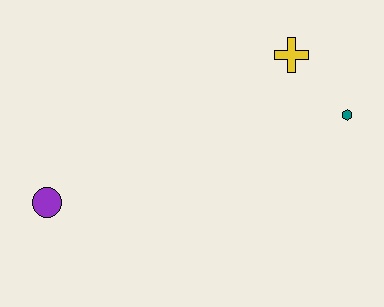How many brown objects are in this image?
There are no brown objects.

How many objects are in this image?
There are 3 objects.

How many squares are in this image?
There are no squares.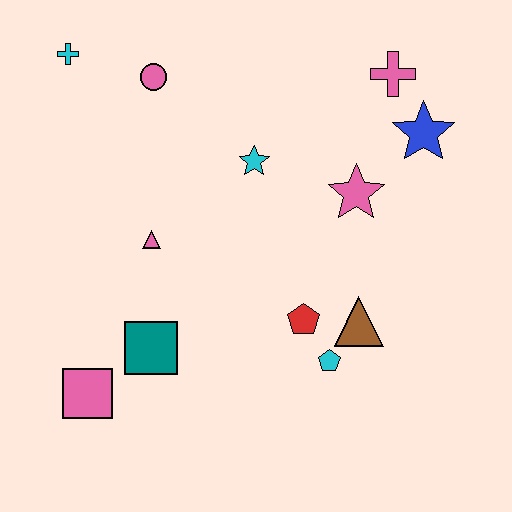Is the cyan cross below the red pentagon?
No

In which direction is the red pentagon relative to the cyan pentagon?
The red pentagon is above the cyan pentagon.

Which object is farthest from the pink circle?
The cyan pentagon is farthest from the pink circle.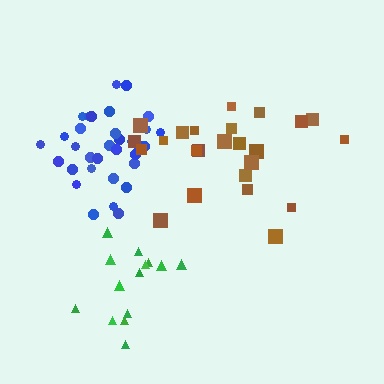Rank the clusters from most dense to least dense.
blue, green, brown.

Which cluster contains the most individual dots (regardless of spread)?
Blue (33).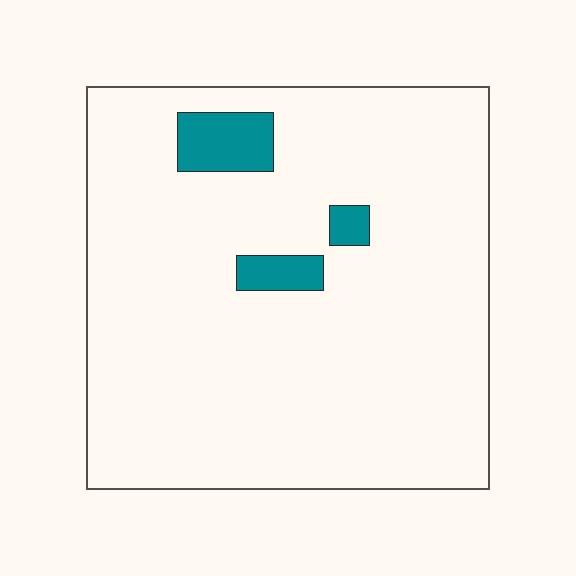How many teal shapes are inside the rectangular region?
3.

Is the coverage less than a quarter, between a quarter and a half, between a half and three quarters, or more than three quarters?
Less than a quarter.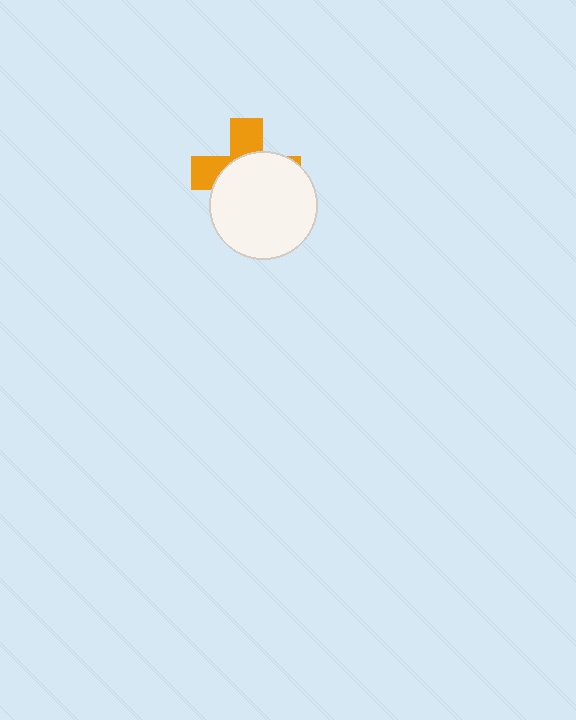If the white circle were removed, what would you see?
You would see the complete orange cross.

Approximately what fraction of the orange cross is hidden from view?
Roughly 63% of the orange cross is hidden behind the white circle.